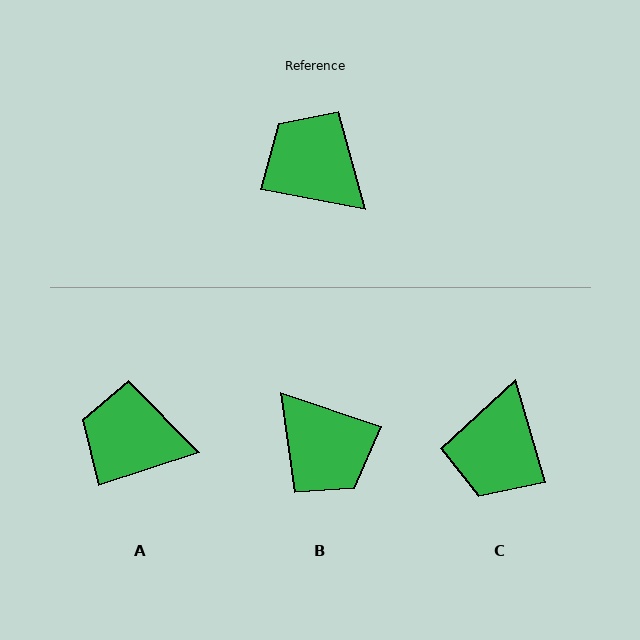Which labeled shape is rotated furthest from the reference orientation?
B, about 172 degrees away.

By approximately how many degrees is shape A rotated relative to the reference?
Approximately 29 degrees counter-clockwise.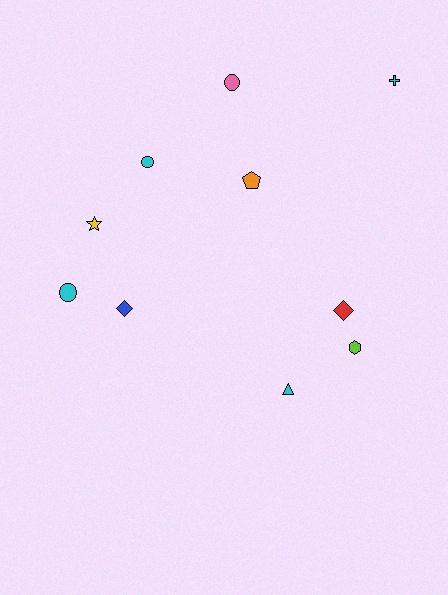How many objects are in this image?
There are 10 objects.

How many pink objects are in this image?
There is 1 pink object.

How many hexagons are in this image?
There is 1 hexagon.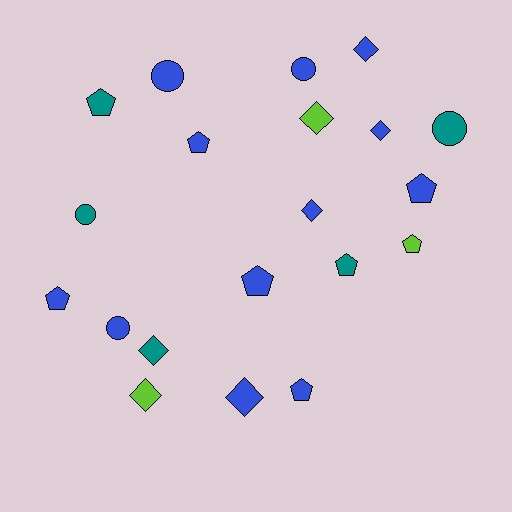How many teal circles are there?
There are 2 teal circles.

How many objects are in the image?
There are 20 objects.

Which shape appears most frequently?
Pentagon, with 8 objects.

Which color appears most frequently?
Blue, with 12 objects.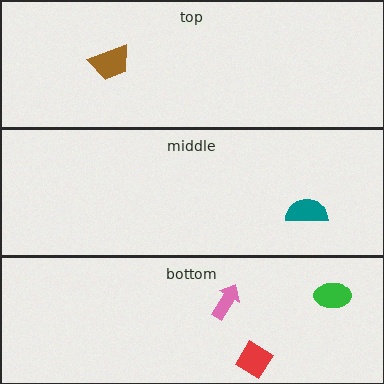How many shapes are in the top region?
1.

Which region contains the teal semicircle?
The middle region.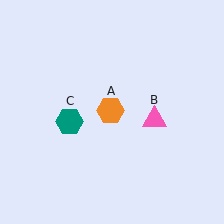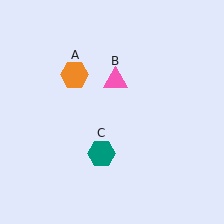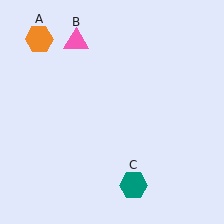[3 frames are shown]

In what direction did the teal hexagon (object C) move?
The teal hexagon (object C) moved down and to the right.